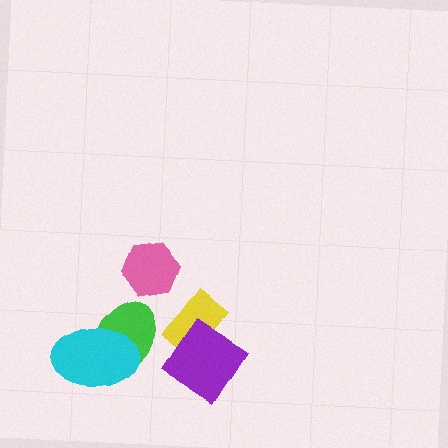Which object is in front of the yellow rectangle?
The purple diamond is in front of the yellow rectangle.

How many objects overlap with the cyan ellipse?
1 object overlaps with the cyan ellipse.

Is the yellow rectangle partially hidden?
Yes, it is partially covered by another shape.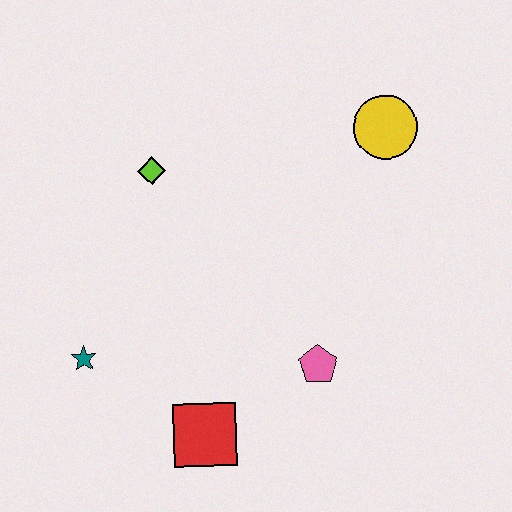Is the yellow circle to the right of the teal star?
Yes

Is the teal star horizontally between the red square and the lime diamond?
No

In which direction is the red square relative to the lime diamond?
The red square is below the lime diamond.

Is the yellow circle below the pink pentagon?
No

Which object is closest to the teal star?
The red square is closest to the teal star.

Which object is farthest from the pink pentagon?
The lime diamond is farthest from the pink pentagon.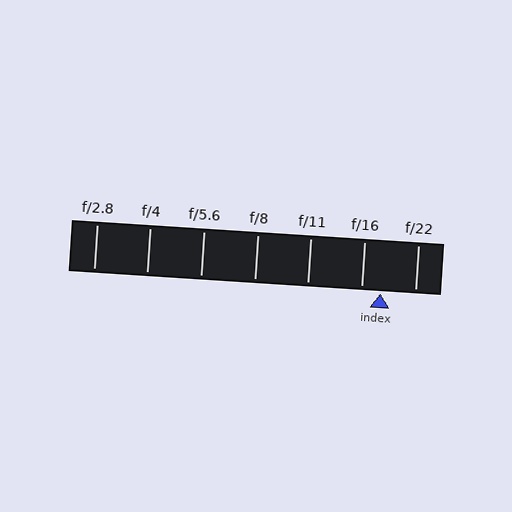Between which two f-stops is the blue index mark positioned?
The index mark is between f/16 and f/22.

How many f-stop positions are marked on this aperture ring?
There are 7 f-stop positions marked.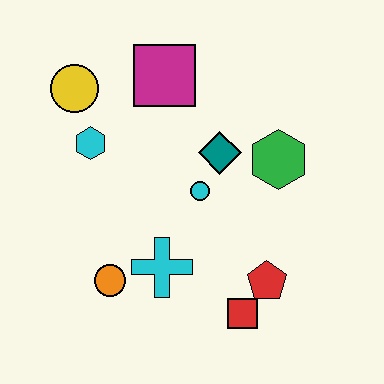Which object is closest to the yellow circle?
The cyan hexagon is closest to the yellow circle.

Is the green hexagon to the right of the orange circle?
Yes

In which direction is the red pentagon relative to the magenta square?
The red pentagon is below the magenta square.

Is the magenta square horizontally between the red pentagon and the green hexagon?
No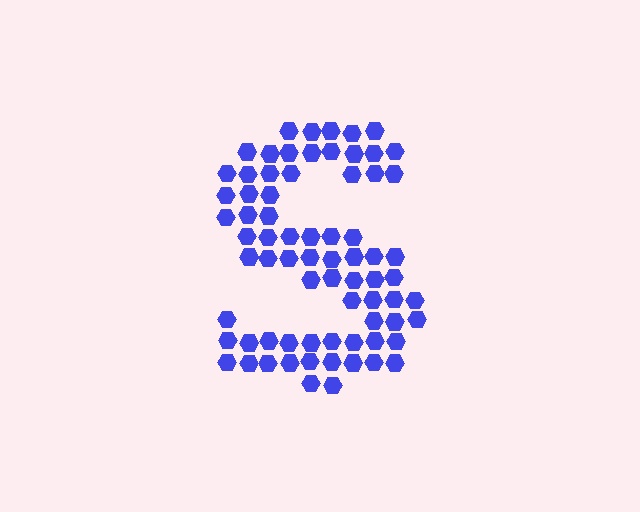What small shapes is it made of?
It is made of small hexagons.